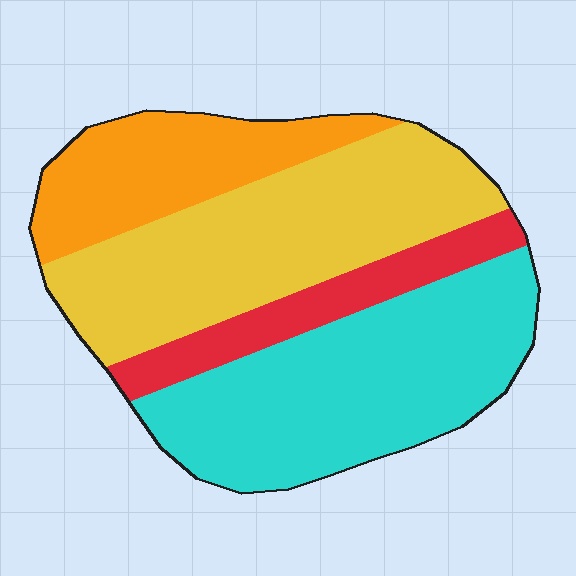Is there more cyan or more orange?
Cyan.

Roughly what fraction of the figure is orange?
Orange takes up about one sixth (1/6) of the figure.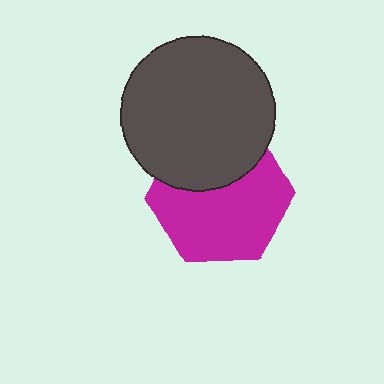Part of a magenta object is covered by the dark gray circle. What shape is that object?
It is a hexagon.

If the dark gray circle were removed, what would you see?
You would see the complete magenta hexagon.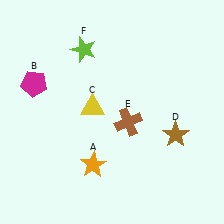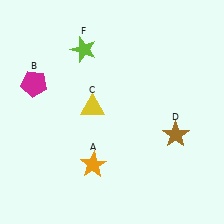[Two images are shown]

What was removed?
The brown cross (E) was removed in Image 2.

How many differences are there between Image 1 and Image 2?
There is 1 difference between the two images.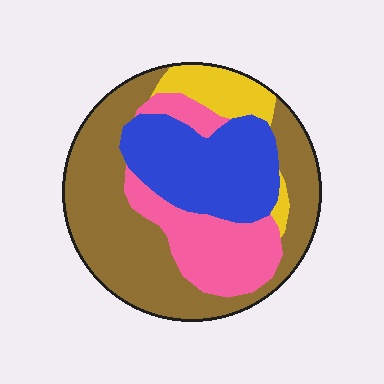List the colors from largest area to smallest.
From largest to smallest: brown, blue, pink, yellow.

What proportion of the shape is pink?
Pink covers around 20% of the shape.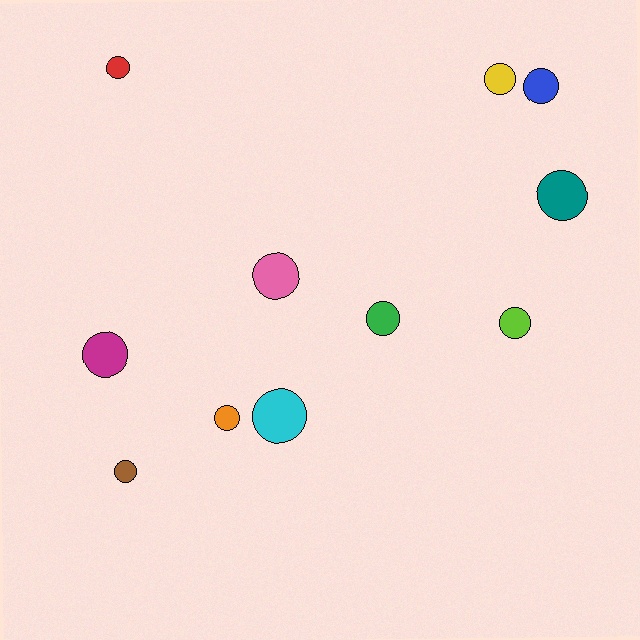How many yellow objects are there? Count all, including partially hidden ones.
There is 1 yellow object.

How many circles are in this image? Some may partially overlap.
There are 11 circles.